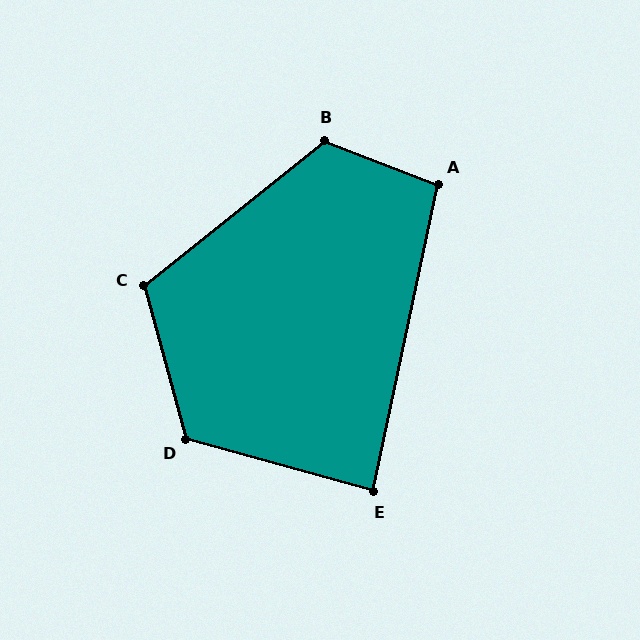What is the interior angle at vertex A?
Approximately 99 degrees (obtuse).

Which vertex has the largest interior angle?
D, at approximately 121 degrees.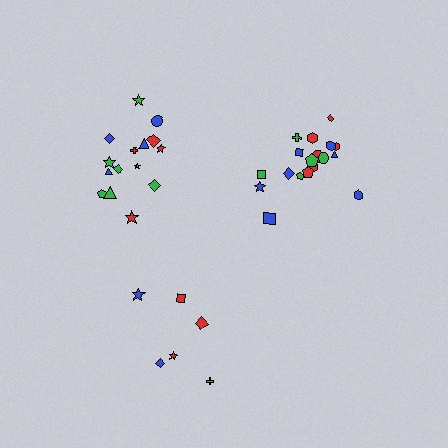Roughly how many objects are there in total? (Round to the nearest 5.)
Roughly 40 objects in total.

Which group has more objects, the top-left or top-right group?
The top-right group.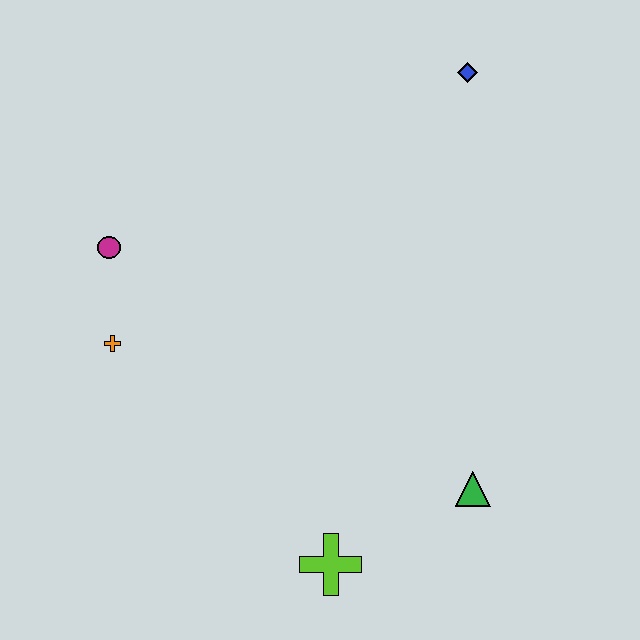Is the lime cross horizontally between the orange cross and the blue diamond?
Yes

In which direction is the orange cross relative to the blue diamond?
The orange cross is to the left of the blue diamond.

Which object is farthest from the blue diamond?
The lime cross is farthest from the blue diamond.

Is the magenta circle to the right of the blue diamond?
No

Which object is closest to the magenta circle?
The orange cross is closest to the magenta circle.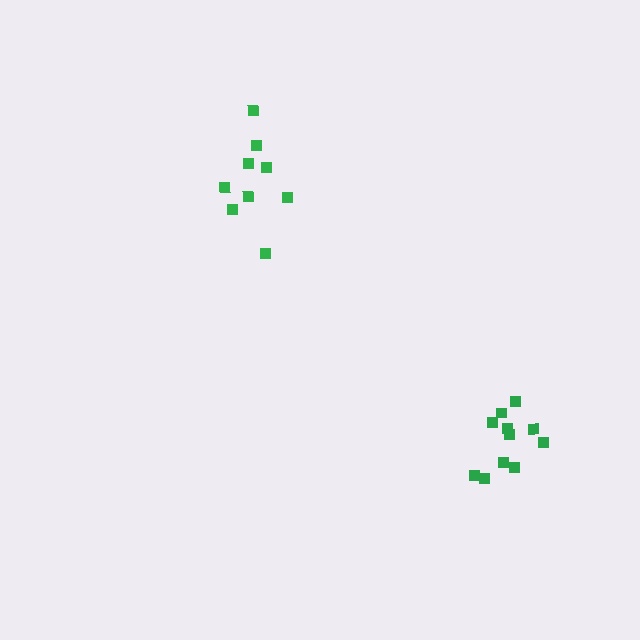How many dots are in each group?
Group 1: 11 dots, Group 2: 9 dots (20 total).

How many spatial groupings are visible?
There are 2 spatial groupings.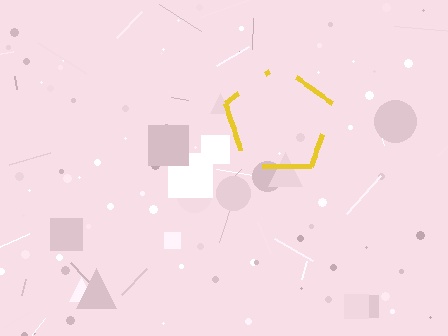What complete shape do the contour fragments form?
The contour fragments form a pentagon.